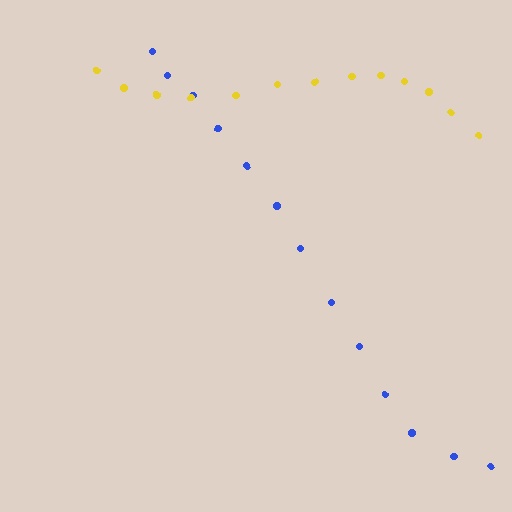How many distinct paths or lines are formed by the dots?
There are 2 distinct paths.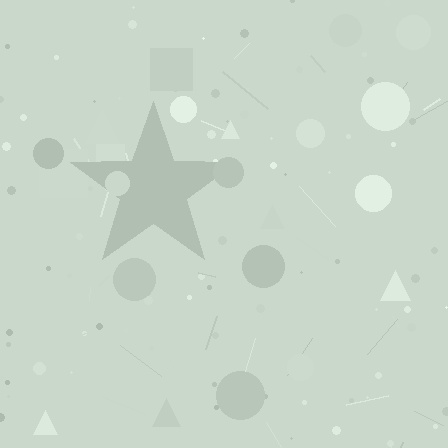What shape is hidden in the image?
A star is hidden in the image.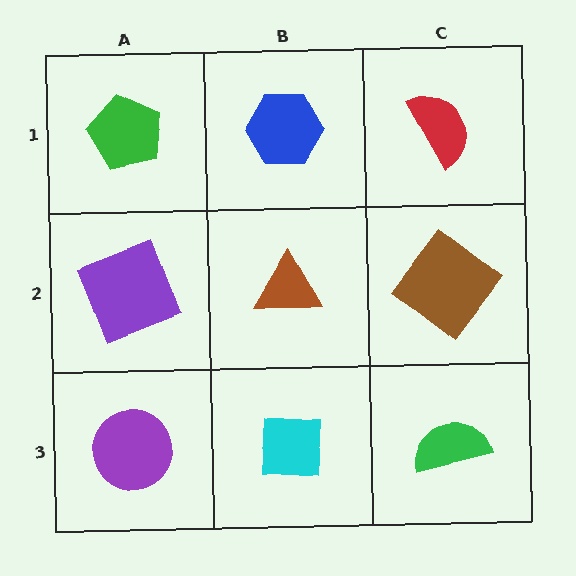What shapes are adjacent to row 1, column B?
A brown triangle (row 2, column B), a green pentagon (row 1, column A), a red semicircle (row 1, column C).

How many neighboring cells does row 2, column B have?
4.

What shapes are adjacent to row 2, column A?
A green pentagon (row 1, column A), a purple circle (row 3, column A), a brown triangle (row 2, column B).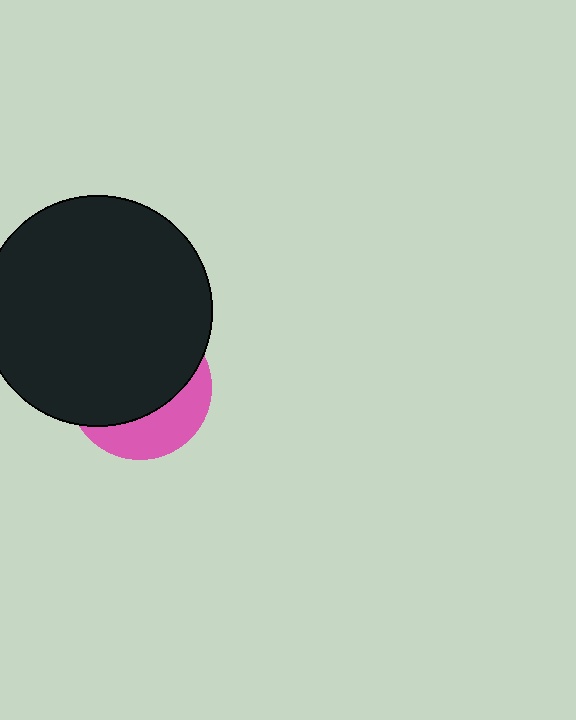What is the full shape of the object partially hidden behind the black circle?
The partially hidden object is a pink circle.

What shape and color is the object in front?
The object in front is a black circle.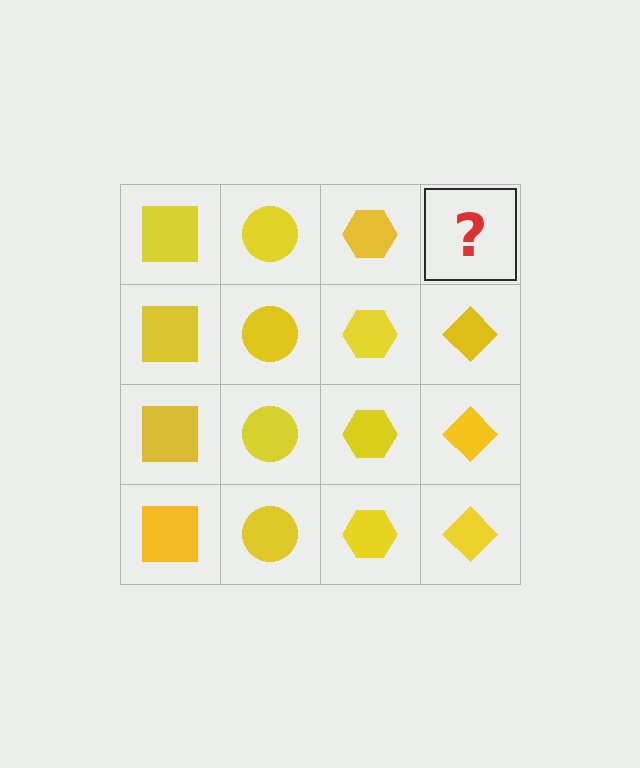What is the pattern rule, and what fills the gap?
The rule is that each column has a consistent shape. The gap should be filled with a yellow diamond.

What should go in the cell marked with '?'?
The missing cell should contain a yellow diamond.